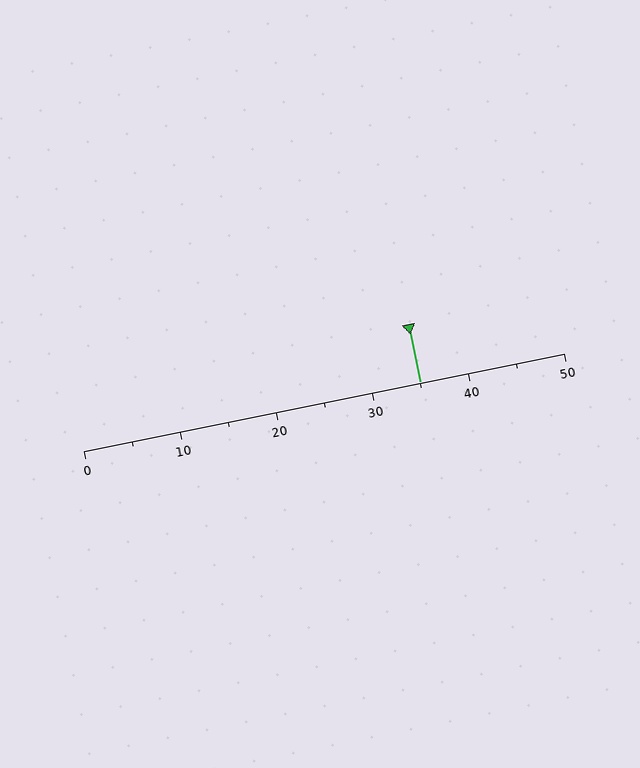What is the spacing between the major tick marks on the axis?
The major ticks are spaced 10 apart.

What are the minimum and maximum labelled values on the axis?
The axis runs from 0 to 50.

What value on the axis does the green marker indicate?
The marker indicates approximately 35.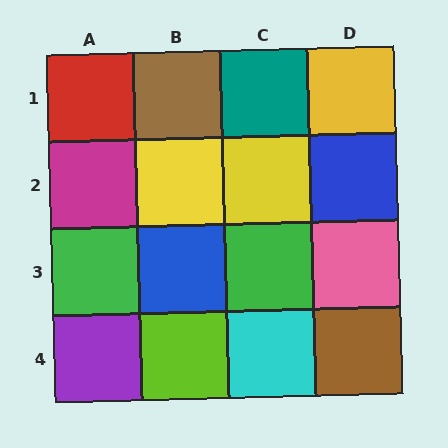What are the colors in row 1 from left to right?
Red, brown, teal, yellow.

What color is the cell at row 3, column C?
Green.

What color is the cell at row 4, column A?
Purple.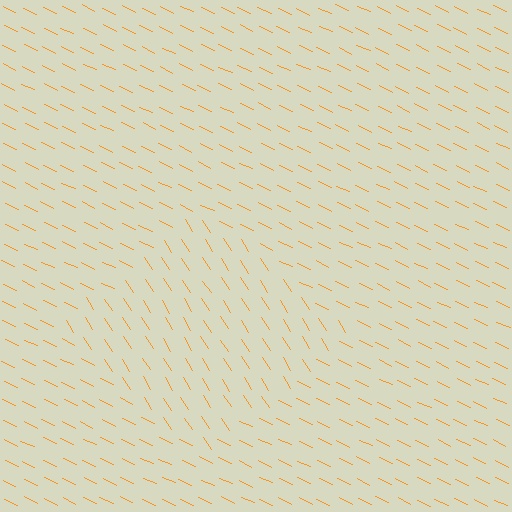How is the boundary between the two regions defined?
The boundary is defined purely by a change in line orientation (approximately 33 degrees difference). All lines are the same color and thickness.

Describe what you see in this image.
The image is filled with small orange line segments. A diamond region in the image has lines oriented differently from the surrounding lines, creating a visible texture boundary.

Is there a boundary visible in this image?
Yes, there is a texture boundary formed by a change in line orientation.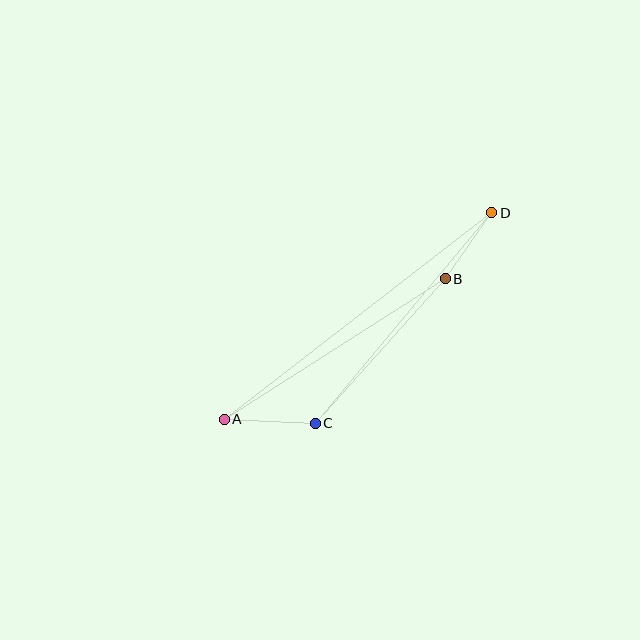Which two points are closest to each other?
Points B and D are closest to each other.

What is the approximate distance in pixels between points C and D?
The distance between C and D is approximately 275 pixels.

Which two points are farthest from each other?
Points A and D are farthest from each other.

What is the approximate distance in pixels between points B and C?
The distance between B and C is approximately 195 pixels.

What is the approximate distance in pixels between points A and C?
The distance between A and C is approximately 91 pixels.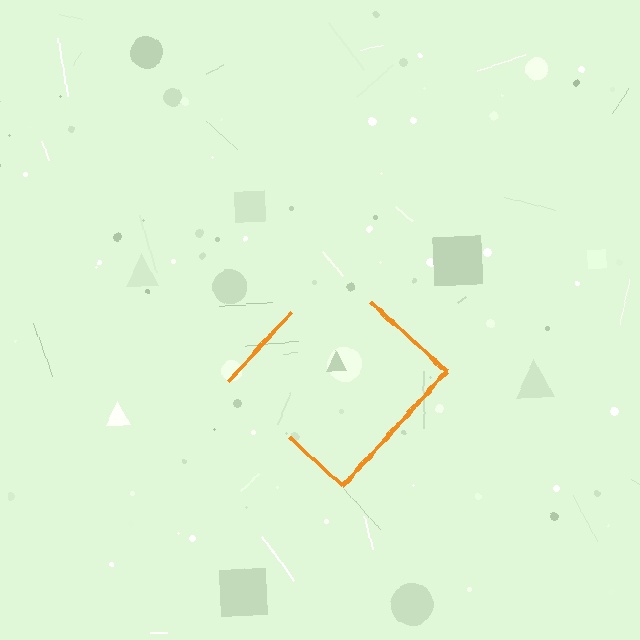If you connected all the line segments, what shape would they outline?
They would outline a diamond.